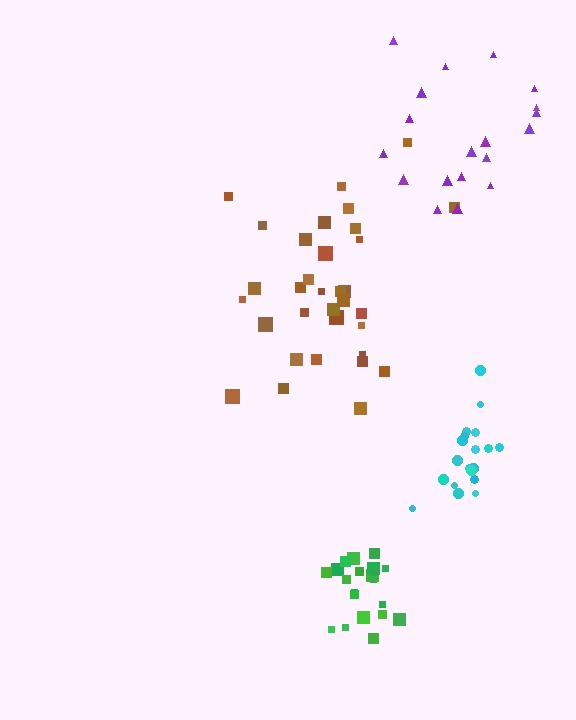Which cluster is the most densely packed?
Green.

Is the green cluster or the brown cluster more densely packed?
Green.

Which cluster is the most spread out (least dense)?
Purple.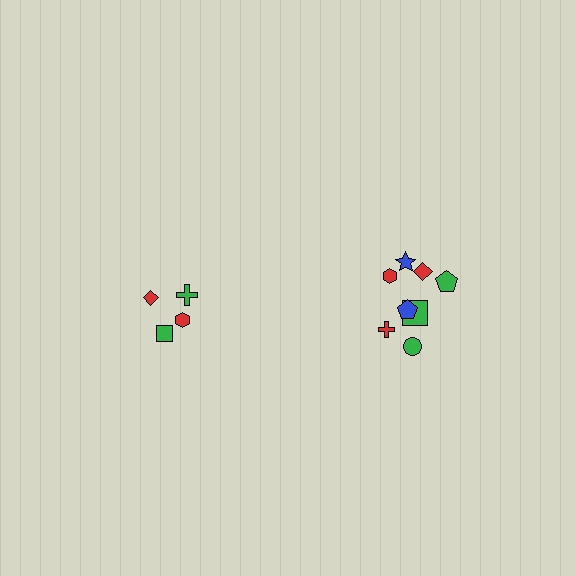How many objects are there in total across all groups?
There are 12 objects.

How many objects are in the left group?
There are 4 objects.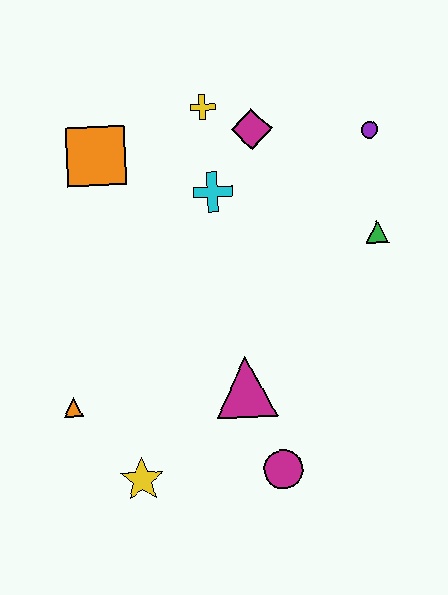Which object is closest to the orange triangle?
The yellow star is closest to the orange triangle.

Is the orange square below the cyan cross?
No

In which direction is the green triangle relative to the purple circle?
The green triangle is below the purple circle.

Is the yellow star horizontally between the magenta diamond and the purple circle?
No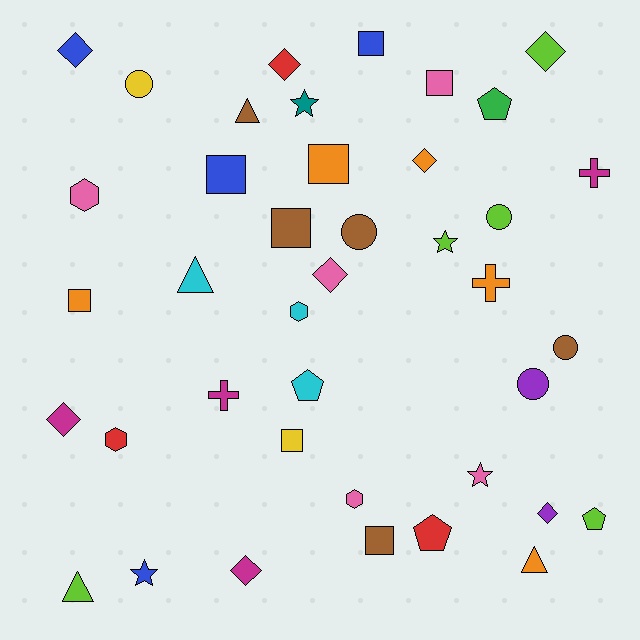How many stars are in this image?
There are 4 stars.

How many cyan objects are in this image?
There are 3 cyan objects.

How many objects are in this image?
There are 40 objects.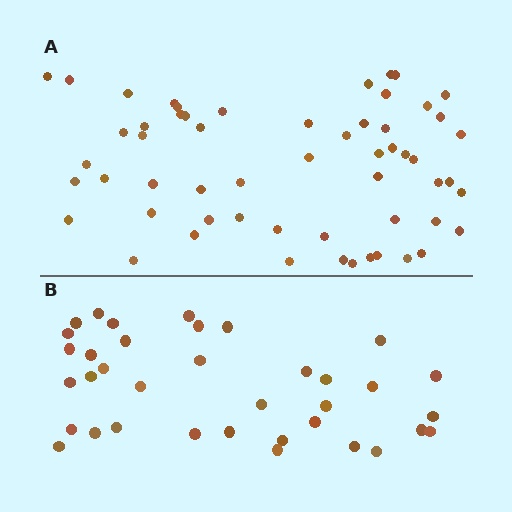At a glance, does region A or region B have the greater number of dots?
Region A (the top region) has more dots.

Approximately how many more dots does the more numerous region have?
Region A has approximately 20 more dots than region B.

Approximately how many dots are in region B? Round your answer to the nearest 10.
About 40 dots. (The exact count is 36, which rounds to 40.)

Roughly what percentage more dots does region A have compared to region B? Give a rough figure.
About 60% more.